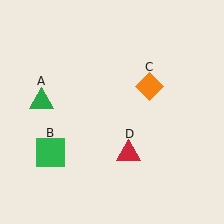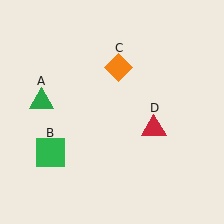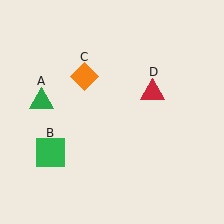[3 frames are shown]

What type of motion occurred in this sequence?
The orange diamond (object C), red triangle (object D) rotated counterclockwise around the center of the scene.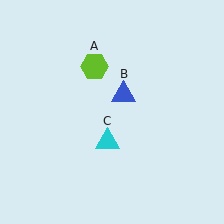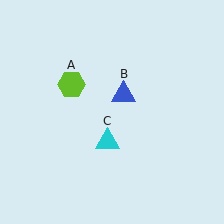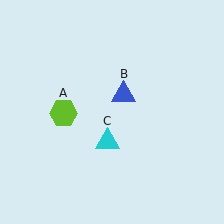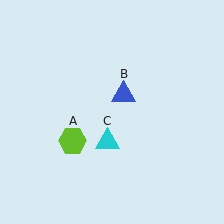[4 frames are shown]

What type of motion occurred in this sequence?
The lime hexagon (object A) rotated counterclockwise around the center of the scene.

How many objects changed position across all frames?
1 object changed position: lime hexagon (object A).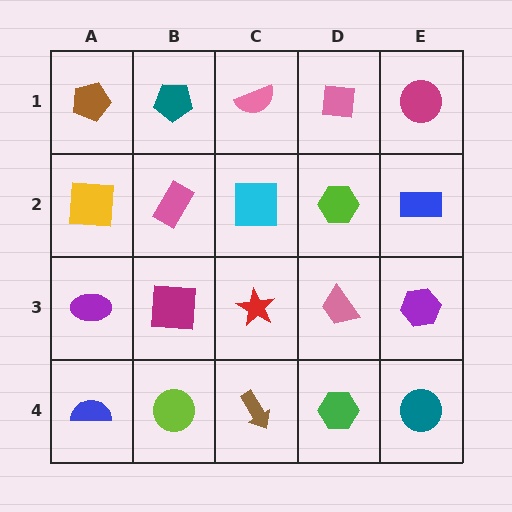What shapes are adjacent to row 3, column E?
A blue rectangle (row 2, column E), a teal circle (row 4, column E), a pink trapezoid (row 3, column D).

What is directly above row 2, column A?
A brown pentagon.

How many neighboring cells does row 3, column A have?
3.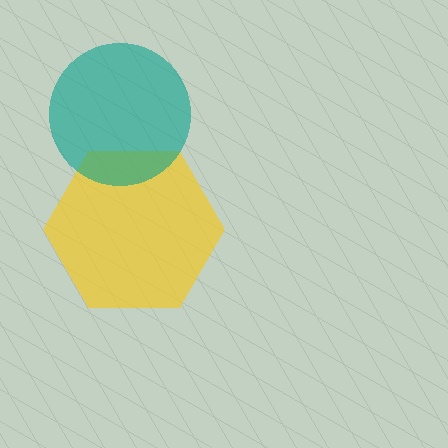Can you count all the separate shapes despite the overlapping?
Yes, there are 2 separate shapes.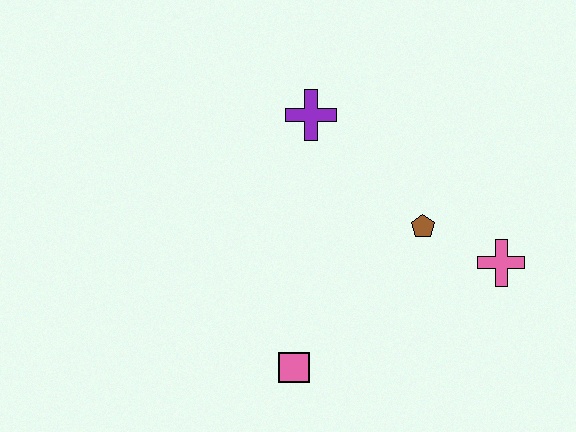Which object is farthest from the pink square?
The purple cross is farthest from the pink square.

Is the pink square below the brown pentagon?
Yes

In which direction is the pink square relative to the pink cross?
The pink square is to the left of the pink cross.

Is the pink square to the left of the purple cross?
Yes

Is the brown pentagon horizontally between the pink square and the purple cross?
No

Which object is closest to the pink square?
The brown pentagon is closest to the pink square.